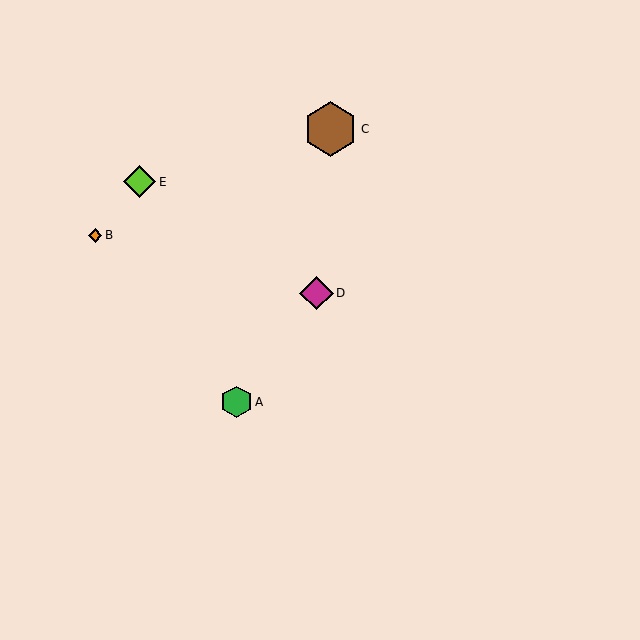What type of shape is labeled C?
Shape C is a brown hexagon.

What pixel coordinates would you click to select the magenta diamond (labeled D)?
Click at (316, 293) to select the magenta diamond D.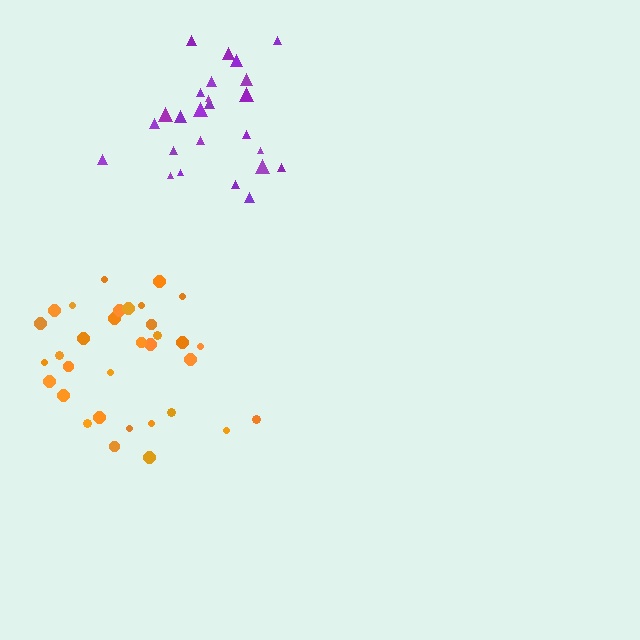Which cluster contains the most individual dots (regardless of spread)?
Orange (33).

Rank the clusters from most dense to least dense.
purple, orange.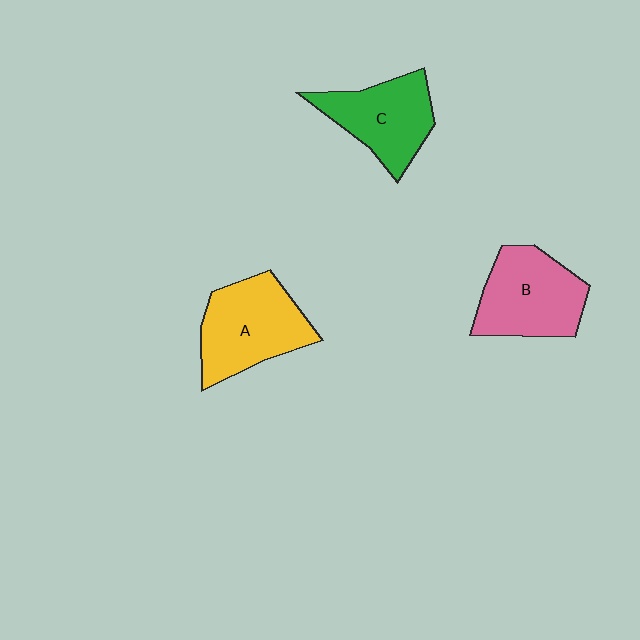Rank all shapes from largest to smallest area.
From largest to smallest: A (yellow), B (pink), C (green).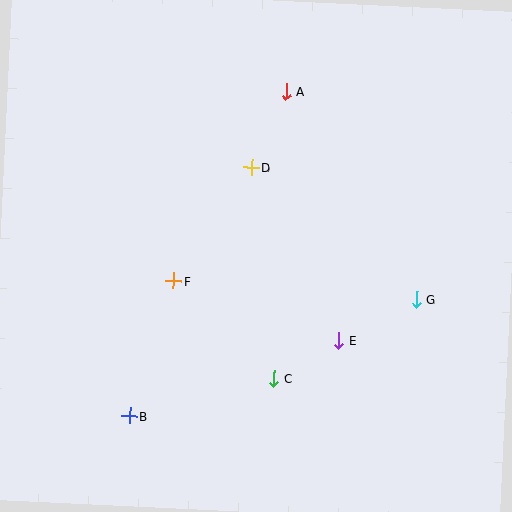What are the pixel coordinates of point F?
Point F is at (174, 281).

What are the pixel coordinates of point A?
Point A is at (286, 91).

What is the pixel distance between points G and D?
The distance between G and D is 211 pixels.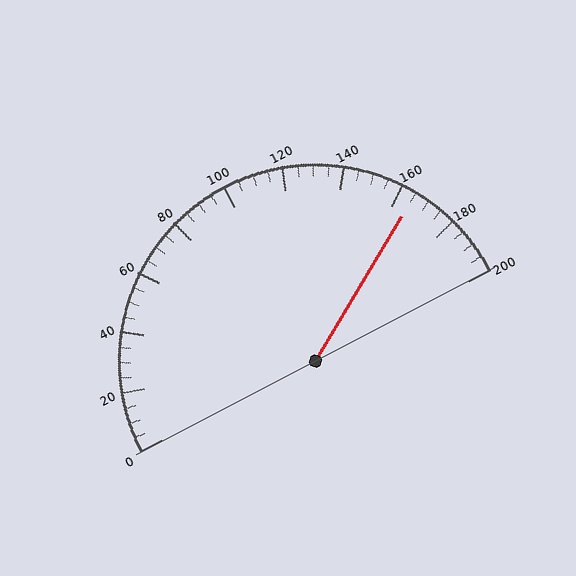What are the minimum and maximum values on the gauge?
The gauge ranges from 0 to 200.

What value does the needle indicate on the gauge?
The needle indicates approximately 165.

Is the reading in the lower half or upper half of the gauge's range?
The reading is in the upper half of the range (0 to 200).